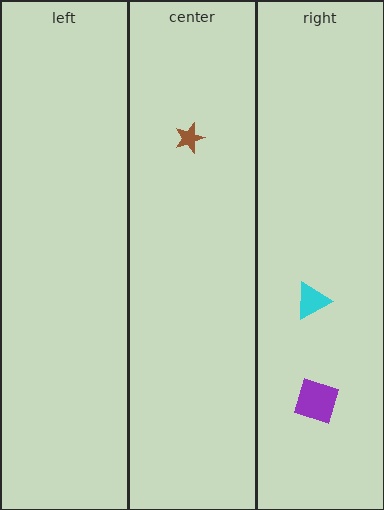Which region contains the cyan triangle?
The right region.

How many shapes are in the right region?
2.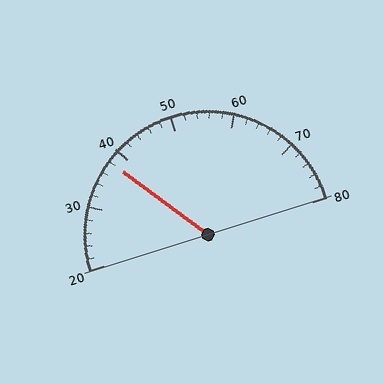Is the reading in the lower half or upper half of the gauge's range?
The reading is in the lower half of the range (20 to 80).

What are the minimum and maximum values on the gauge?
The gauge ranges from 20 to 80.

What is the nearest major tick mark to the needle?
The nearest major tick mark is 40.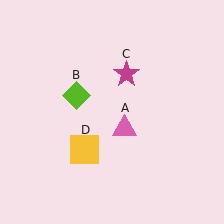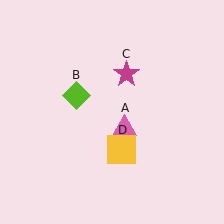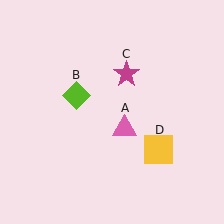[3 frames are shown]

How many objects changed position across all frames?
1 object changed position: yellow square (object D).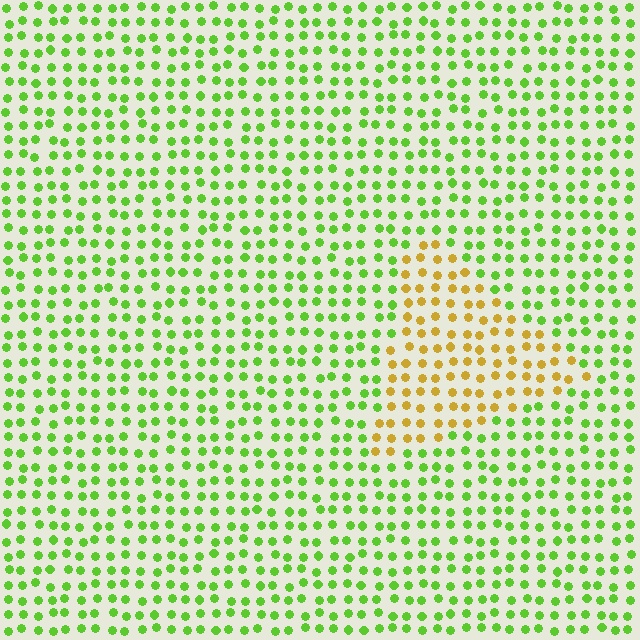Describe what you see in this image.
The image is filled with small lime elements in a uniform arrangement. A triangle-shaped region is visible where the elements are tinted to a slightly different hue, forming a subtle color boundary.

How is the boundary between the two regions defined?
The boundary is defined purely by a slight shift in hue (about 56 degrees). Spacing, size, and orientation are identical on both sides.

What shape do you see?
I see a triangle.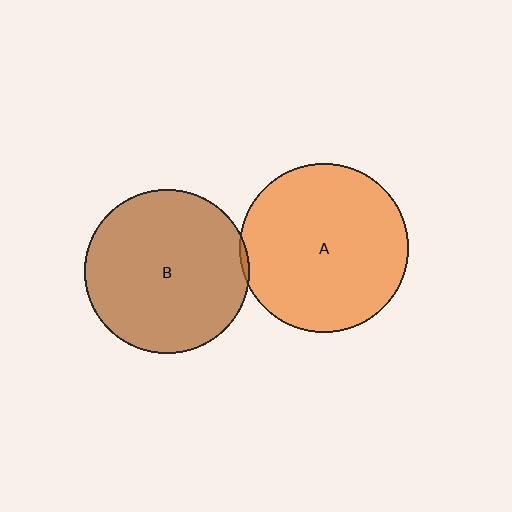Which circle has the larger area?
Circle A (orange).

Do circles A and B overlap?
Yes.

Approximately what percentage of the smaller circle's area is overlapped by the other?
Approximately 5%.